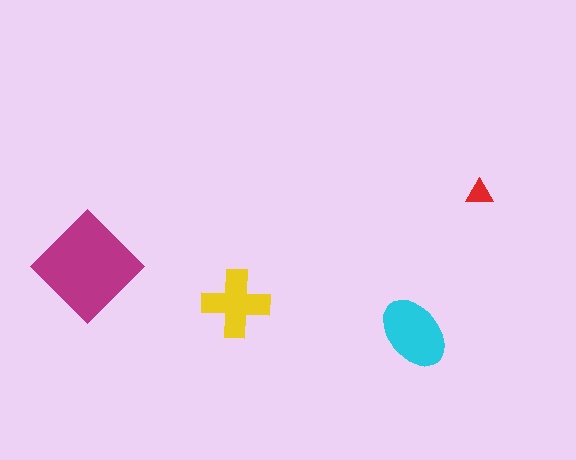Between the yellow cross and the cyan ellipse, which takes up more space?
The cyan ellipse.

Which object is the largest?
The magenta diamond.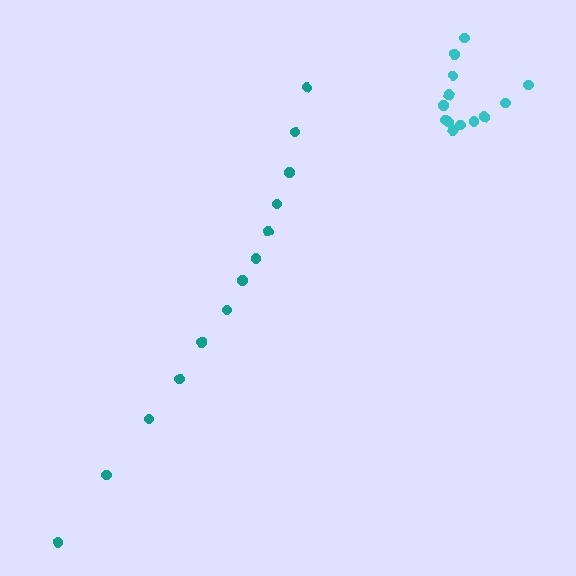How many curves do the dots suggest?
There are 2 distinct paths.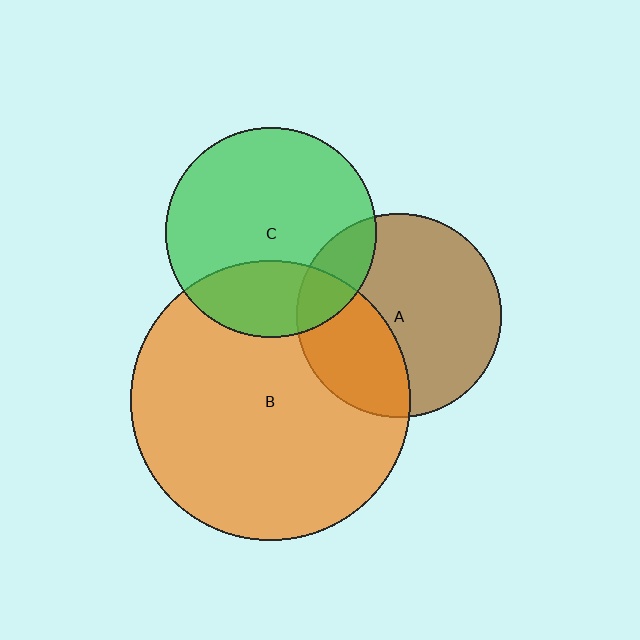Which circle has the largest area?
Circle B (orange).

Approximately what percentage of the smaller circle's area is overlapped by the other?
Approximately 15%.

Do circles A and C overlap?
Yes.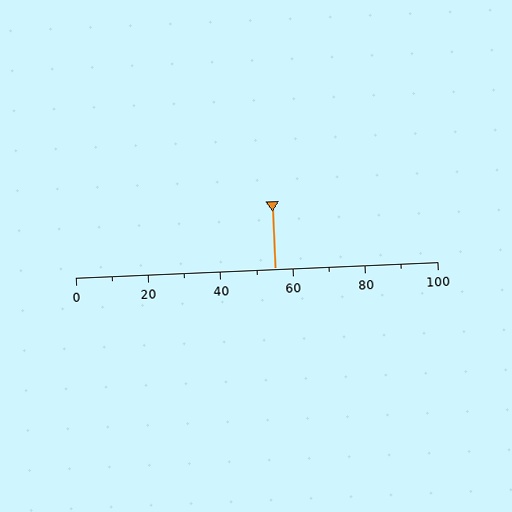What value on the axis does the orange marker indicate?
The marker indicates approximately 55.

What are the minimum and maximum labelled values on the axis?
The axis runs from 0 to 100.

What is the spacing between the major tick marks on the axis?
The major ticks are spaced 20 apart.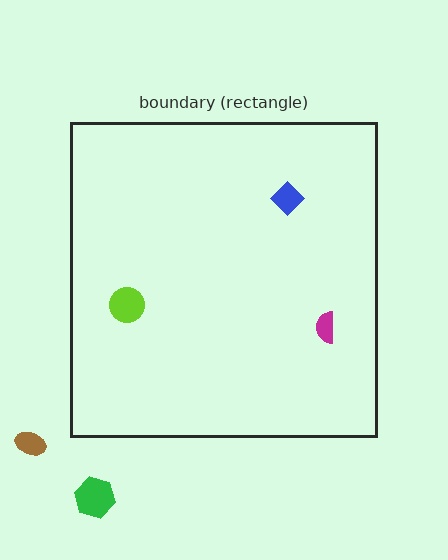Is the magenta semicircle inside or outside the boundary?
Inside.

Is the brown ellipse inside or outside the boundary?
Outside.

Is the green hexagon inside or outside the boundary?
Outside.